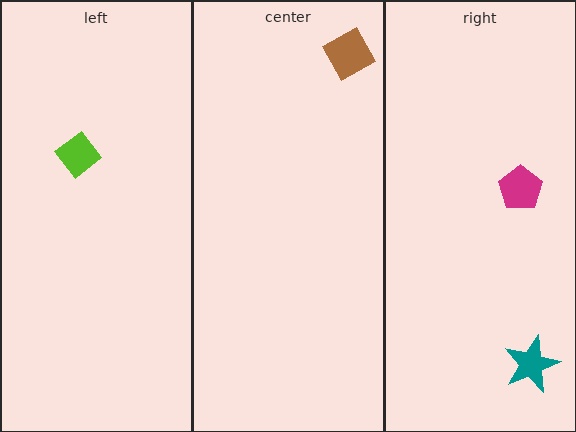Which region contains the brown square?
The center region.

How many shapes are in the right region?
2.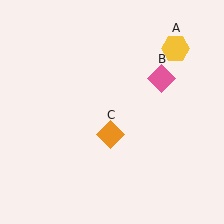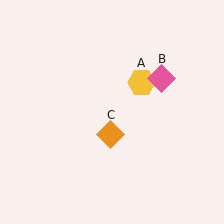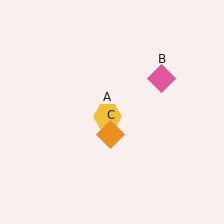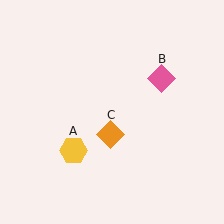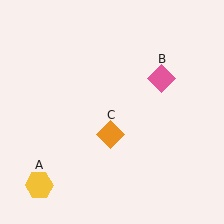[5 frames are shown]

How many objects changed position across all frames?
1 object changed position: yellow hexagon (object A).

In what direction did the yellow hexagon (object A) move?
The yellow hexagon (object A) moved down and to the left.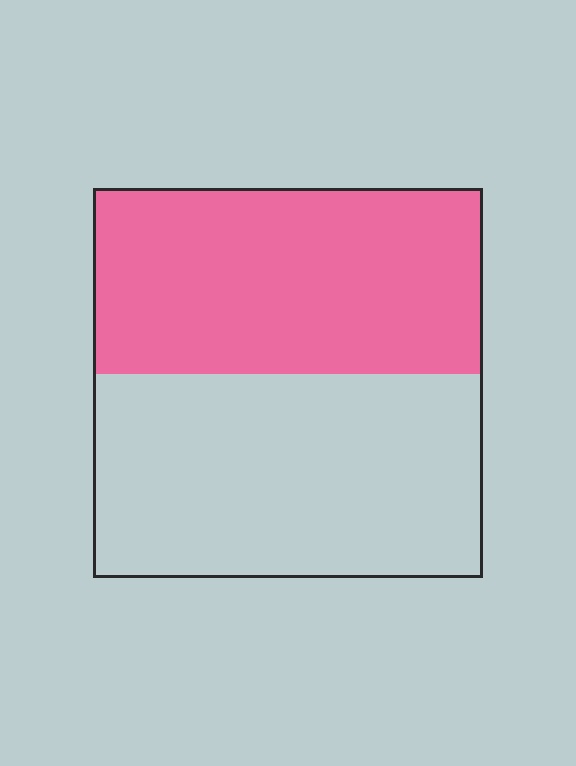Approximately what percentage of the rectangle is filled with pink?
Approximately 50%.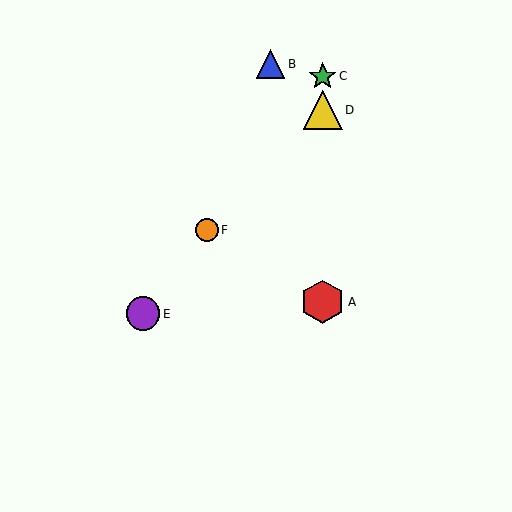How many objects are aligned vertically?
3 objects (A, C, D) are aligned vertically.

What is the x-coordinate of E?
Object E is at x≈143.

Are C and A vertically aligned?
Yes, both are at x≈323.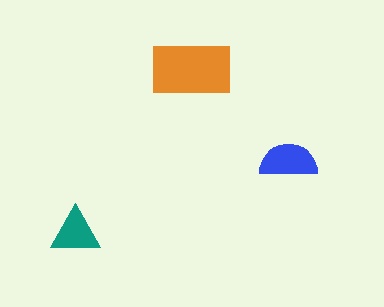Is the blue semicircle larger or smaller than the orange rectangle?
Smaller.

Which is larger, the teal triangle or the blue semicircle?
The blue semicircle.